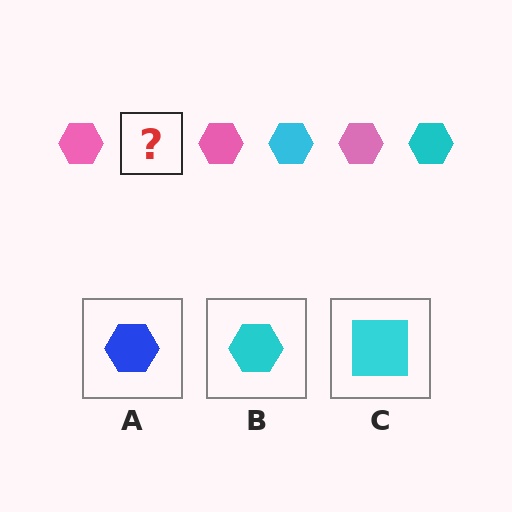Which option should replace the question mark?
Option B.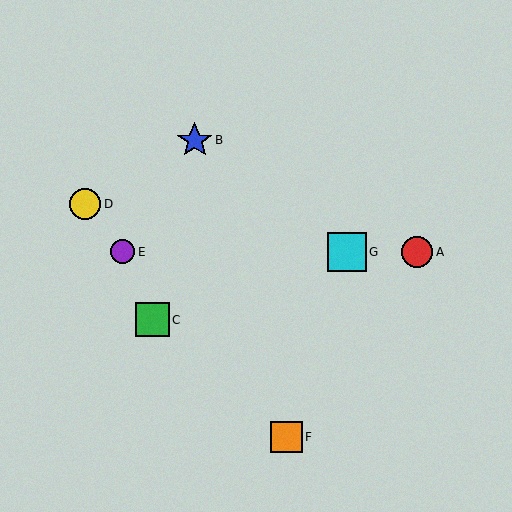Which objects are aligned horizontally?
Objects A, E, G are aligned horizontally.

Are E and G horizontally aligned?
Yes, both are at y≈252.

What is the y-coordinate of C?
Object C is at y≈320.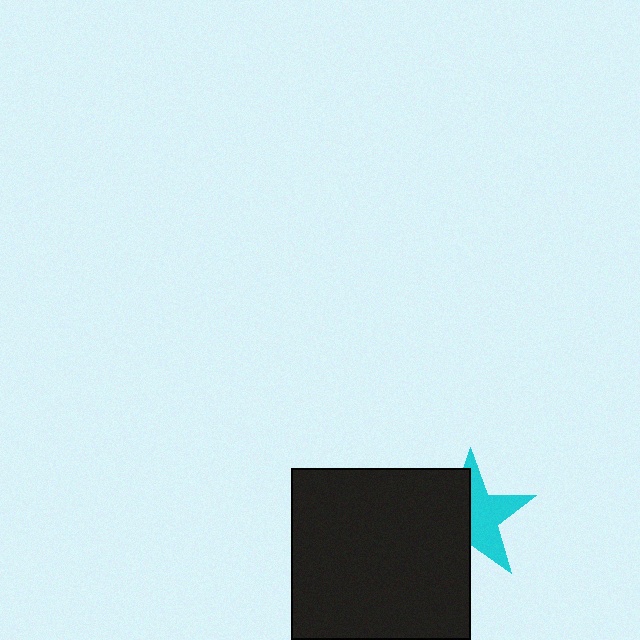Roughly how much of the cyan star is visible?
About half of it is visible (roughly 51%).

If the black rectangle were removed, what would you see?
You would see the complete cyan star.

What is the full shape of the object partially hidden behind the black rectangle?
The partially hidden object is a cyan star.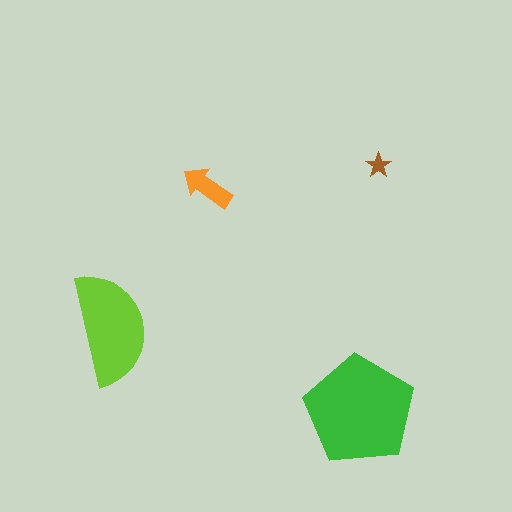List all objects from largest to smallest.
The green pentagon, the lime semicircle, the orange arrow, the brown star.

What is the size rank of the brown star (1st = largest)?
4th.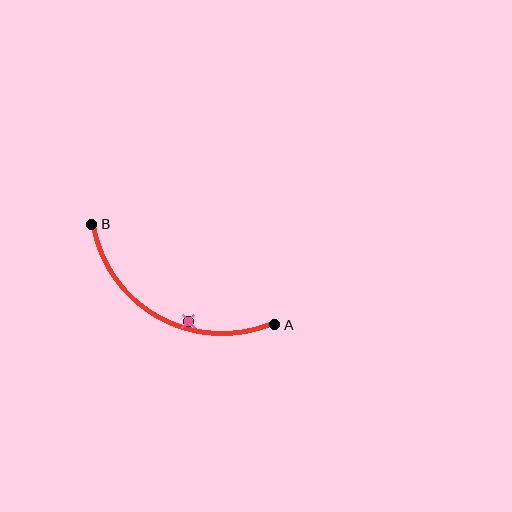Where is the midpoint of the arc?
The arc midpoint is the point on the curve farthest from the straight line joining A and B. It sits below that line.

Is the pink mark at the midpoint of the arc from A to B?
No — the pink mark does not lie on the arc at all. It sits slightly inside the curve.